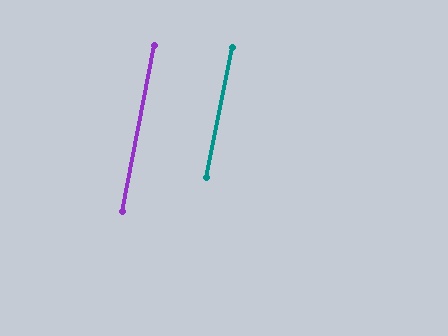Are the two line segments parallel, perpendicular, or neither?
Parallel — their directions differ by only 0.2°.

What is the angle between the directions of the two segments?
Approximately 0 degrees.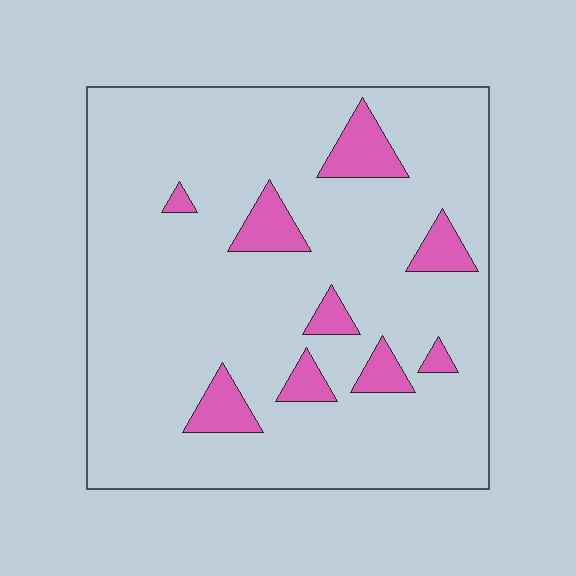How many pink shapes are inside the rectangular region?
9.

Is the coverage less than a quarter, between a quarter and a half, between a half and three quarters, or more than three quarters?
Less than a quarter.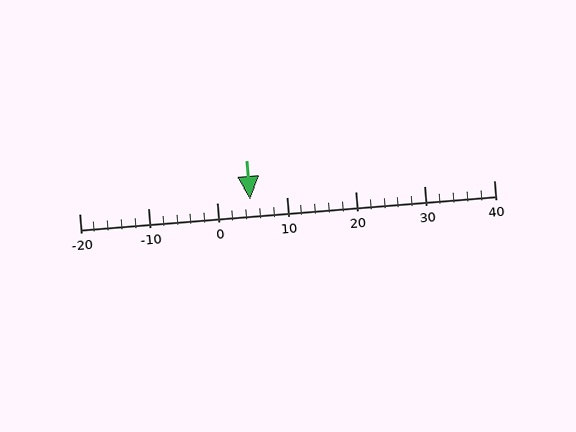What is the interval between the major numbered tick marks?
The major tick marks are spaced 10 units apart.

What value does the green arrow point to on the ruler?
The green arrow points to approximately 5.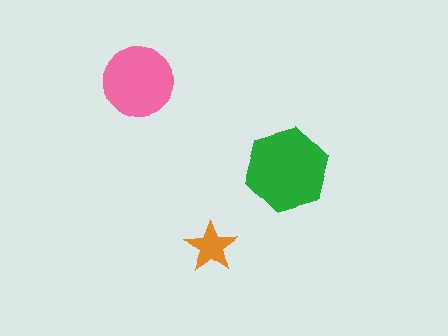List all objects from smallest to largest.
The orange star, the pink circle, the green hexagon.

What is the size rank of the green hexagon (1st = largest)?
1st.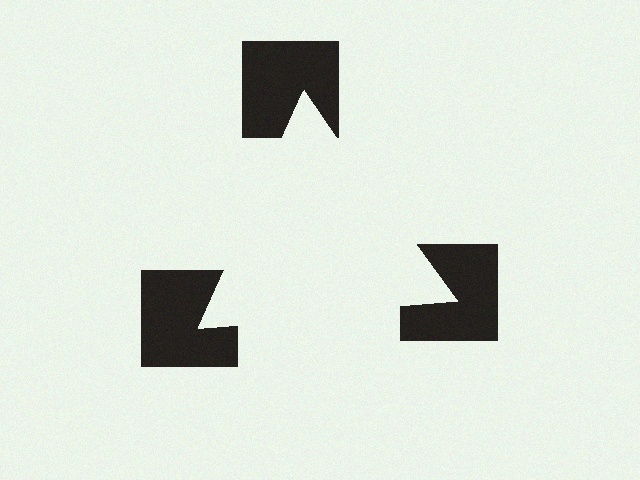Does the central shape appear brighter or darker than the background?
It typically appears slightly brighter than the background, even though no actual brightness change is drawn.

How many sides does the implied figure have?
3 sides.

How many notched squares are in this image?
There are 3 — one at each vertex of the illusory triangle.